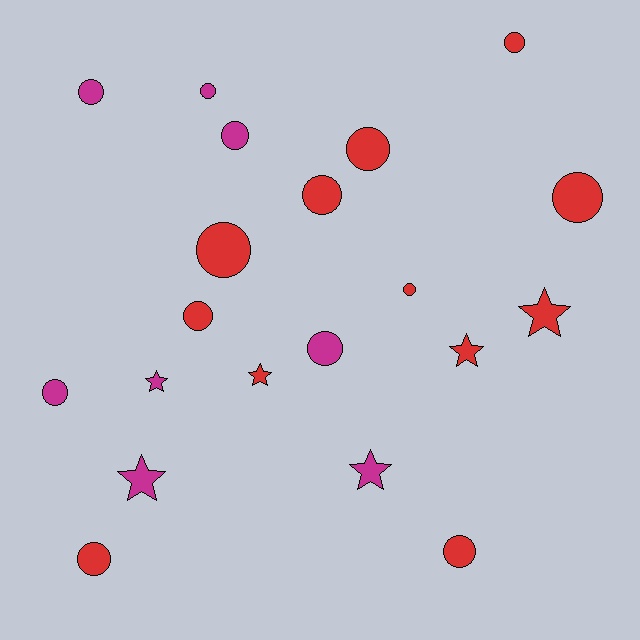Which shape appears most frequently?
Circle, with 14 objects.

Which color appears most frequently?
Red, with 12 objects.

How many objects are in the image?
There are 20 objects.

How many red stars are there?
There are 3 red stars.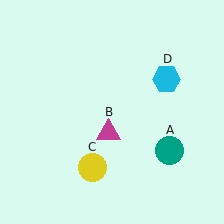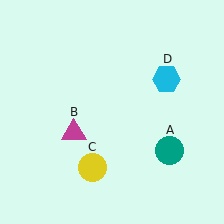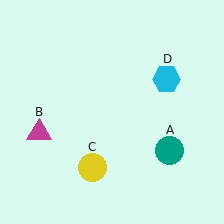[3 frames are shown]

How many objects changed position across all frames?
1 object changed position: magenta triangle (object B).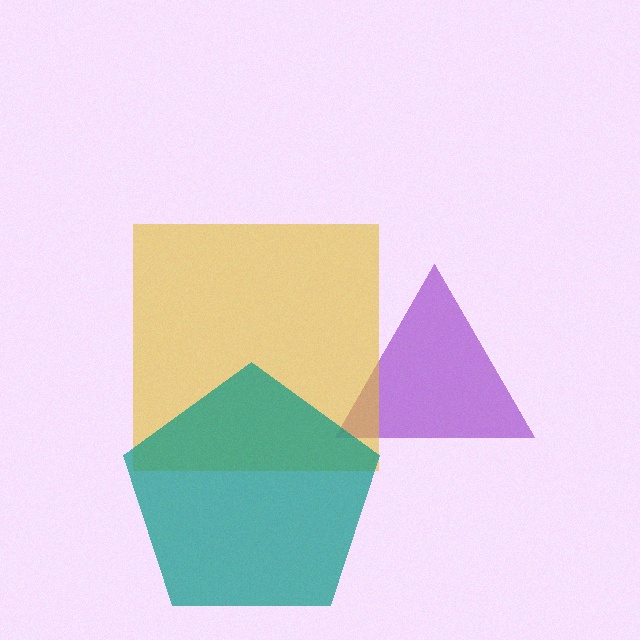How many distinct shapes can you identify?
There are 3 distinct shapes: a purple triangle, a yellow square, a teal pentagon.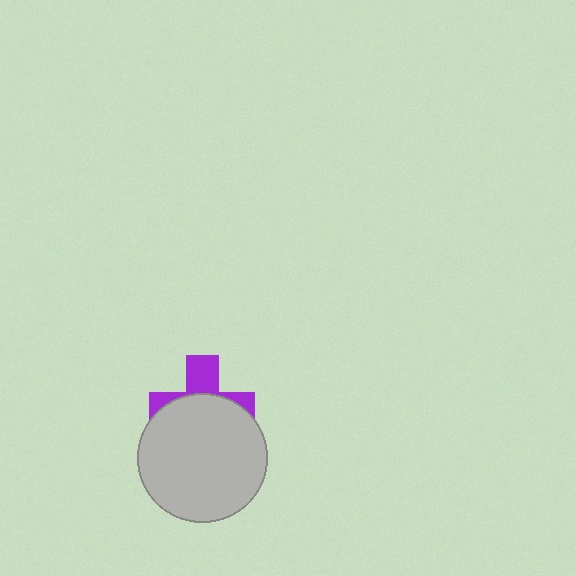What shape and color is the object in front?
The object in front is a light gray circle.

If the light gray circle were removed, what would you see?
You would see the complete purple cross.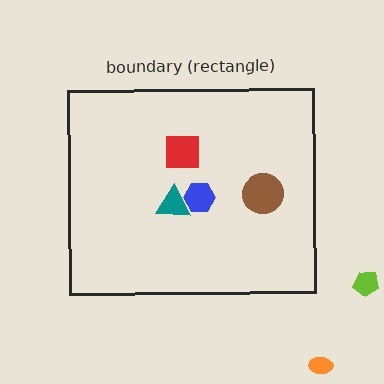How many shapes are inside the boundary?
4 inside, 2 outside.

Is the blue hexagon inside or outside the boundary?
Inside.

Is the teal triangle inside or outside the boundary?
Inside.